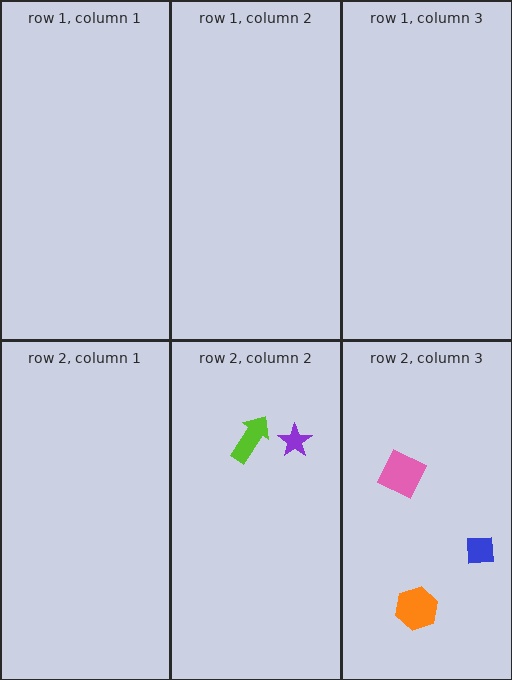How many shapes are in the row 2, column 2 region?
2.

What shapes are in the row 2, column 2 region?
The lime arrow, the purple star.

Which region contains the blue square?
The row 2, column 3 region.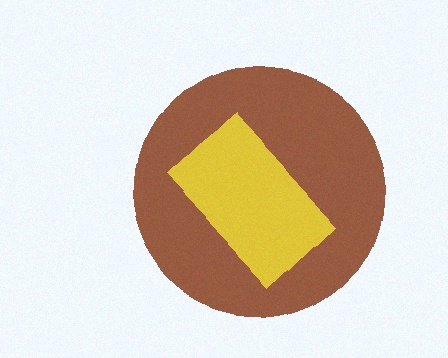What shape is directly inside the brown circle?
The yellow rectangle.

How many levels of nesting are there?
2.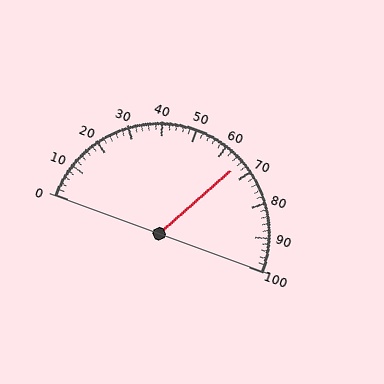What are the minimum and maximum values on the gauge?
The gauge ranges from 0 to 100.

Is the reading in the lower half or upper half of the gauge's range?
The reading is in the upper half of the range (0 to 100).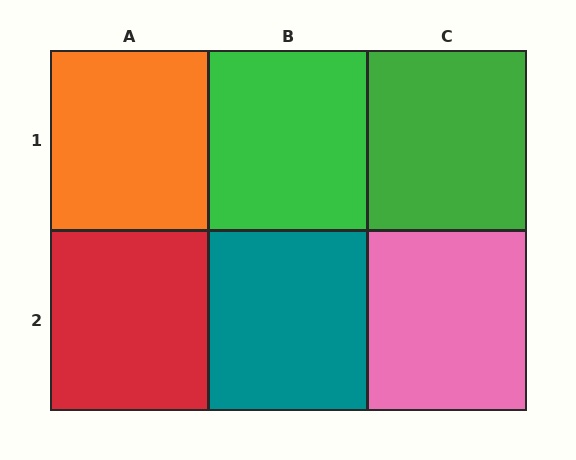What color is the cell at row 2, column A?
Red.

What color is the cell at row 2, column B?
Teal.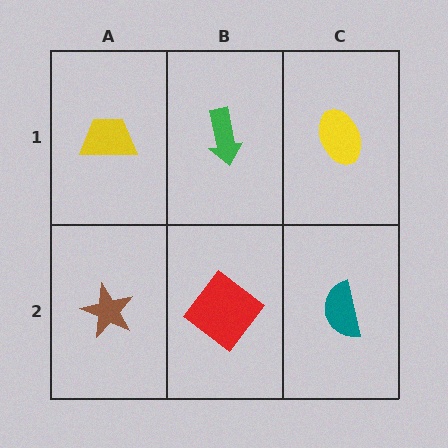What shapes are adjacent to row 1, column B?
A red diamond (row 2, column B), a yellow trapezoid (row 1, column A), a yellow ellipse (row 1, column C).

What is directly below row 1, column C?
A teal semicircle.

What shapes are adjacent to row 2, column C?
A yellow ellipse (row 1, column C), a red diamond (row 2, column B).